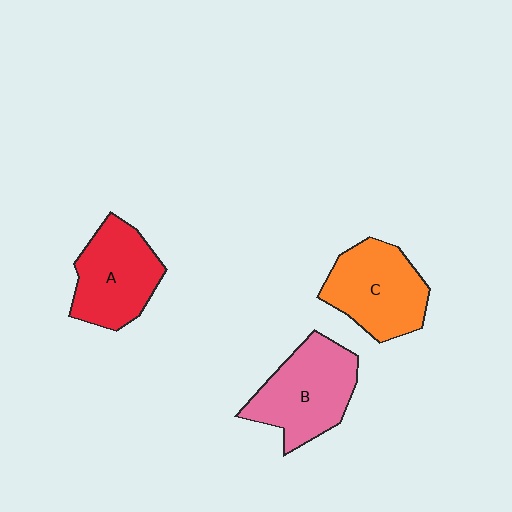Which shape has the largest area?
Shape B (pink).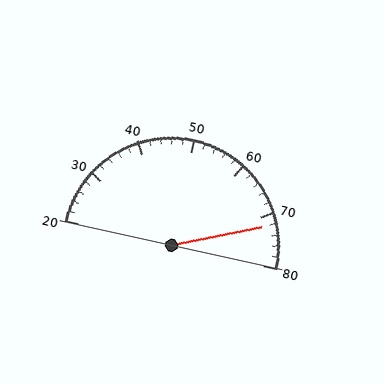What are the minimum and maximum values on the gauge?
The gauge ranges from 20 to 80.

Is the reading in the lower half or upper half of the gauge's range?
The reading is in the upper half of the range (20 to 80).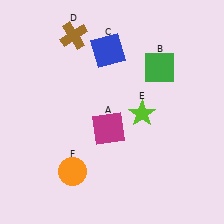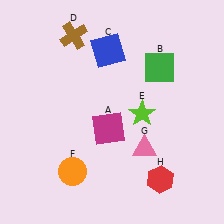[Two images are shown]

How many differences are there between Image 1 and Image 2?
There are 2 differences between the two images.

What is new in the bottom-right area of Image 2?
A pink triangle (G) was added in the bottom-right area of Image 2.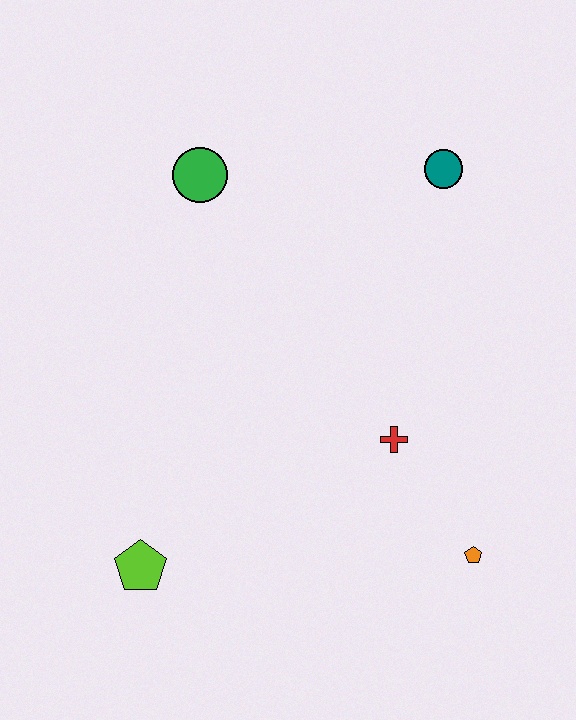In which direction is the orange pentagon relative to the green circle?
The orange pentagon is below the green circle.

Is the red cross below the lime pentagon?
No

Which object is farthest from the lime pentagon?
The teal circle is farthest from the lime pentagon.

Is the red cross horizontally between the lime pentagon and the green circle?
No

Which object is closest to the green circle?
The teal circle is closest to the green circle.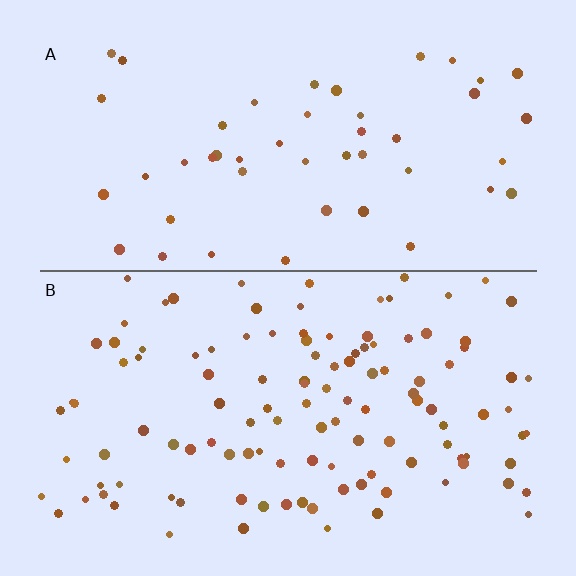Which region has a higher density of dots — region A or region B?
B (the bottom).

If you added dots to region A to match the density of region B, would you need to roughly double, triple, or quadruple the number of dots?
Approximately double.